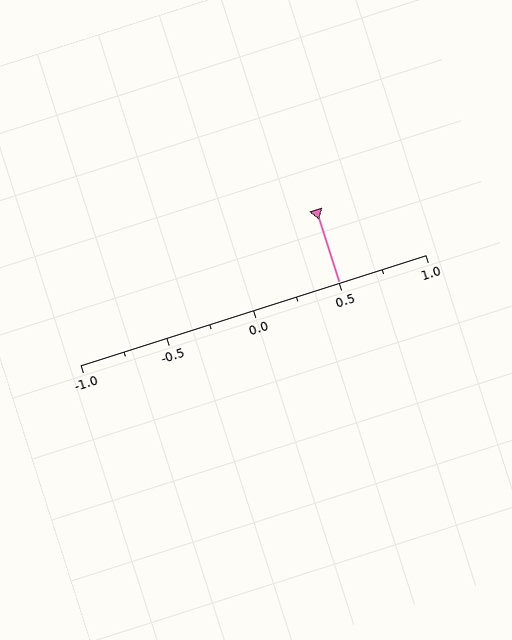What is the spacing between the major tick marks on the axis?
The major ticks are spaced 0.5 apart.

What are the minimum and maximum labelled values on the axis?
The axis runs from -1.0 to 1.0.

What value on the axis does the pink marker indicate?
The marker indicates approximately 0.5.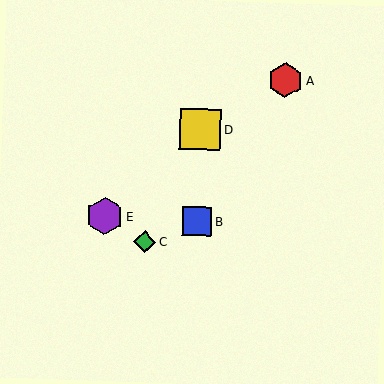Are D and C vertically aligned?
No, D is at x≈201 and C is at x≈145.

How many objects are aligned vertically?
2 objects (B, D) are aligned vertically.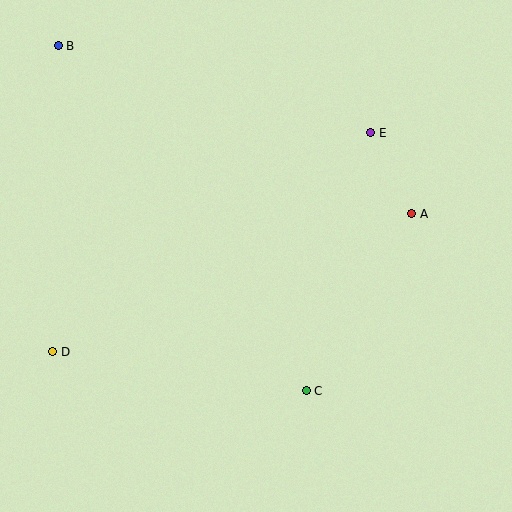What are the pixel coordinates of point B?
Point B is at (58, 46).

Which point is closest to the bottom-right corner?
Point C is closest to the bottom-right corner.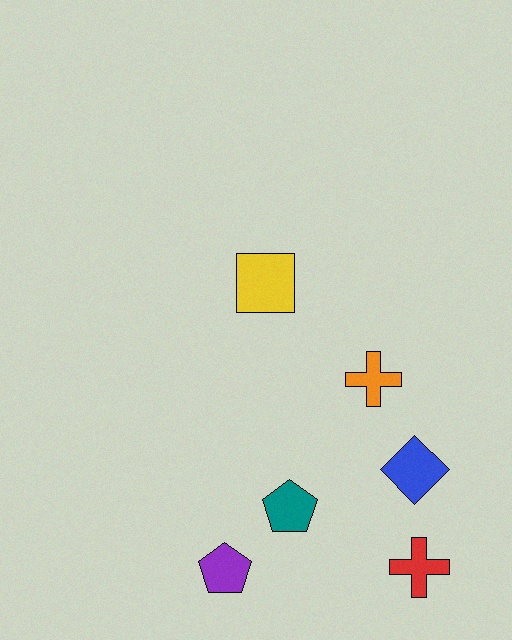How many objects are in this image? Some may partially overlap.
There are 6 objects.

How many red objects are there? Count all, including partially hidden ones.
There is 1 red object.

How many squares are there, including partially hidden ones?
There is 1 square.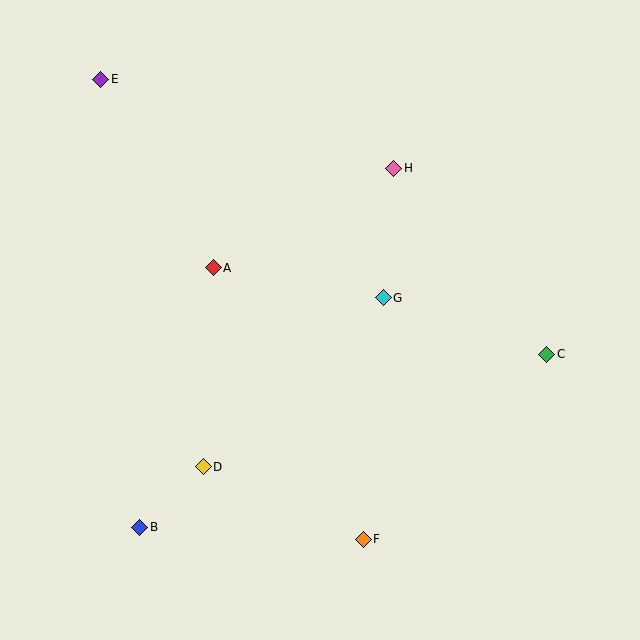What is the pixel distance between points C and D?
The distance between C and D is 362 pixels.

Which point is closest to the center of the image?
Point G at (383, 298) is closest to the center.